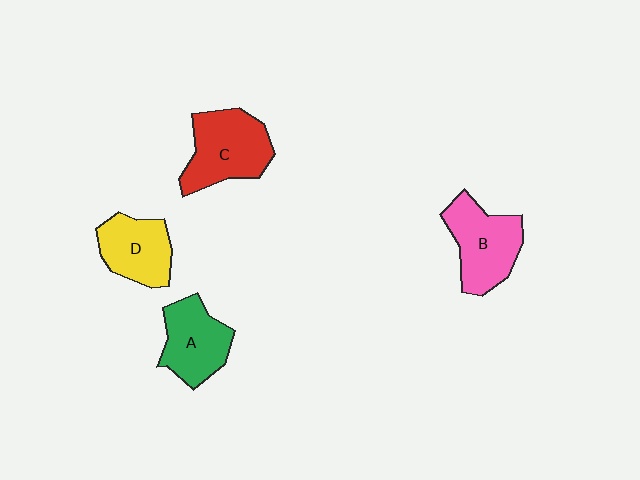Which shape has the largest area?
Shape C (red).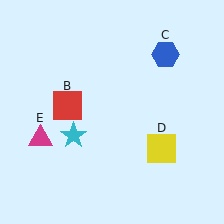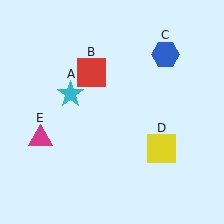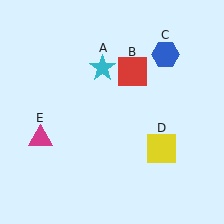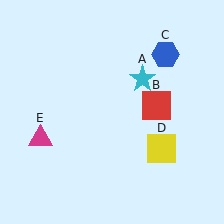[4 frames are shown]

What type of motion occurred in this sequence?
The cyan star (object A), red square (object B) rotated clockwise around the center of the scene.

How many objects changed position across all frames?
2 objects changed position: cyan star (object A), red square (object B).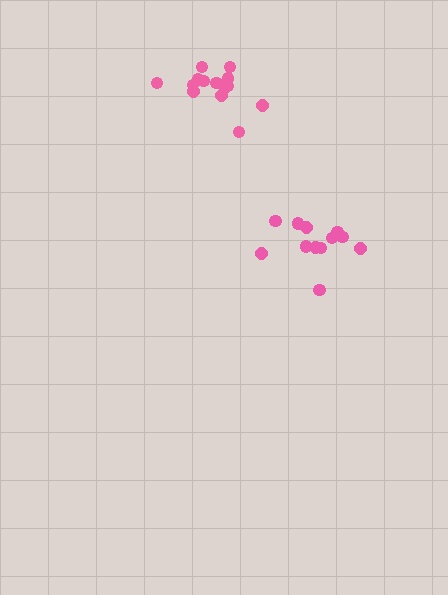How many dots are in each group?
Group 1: 12 dots, Group 2: 14 dots (26 total).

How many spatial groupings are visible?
There are 2 spatial groupings.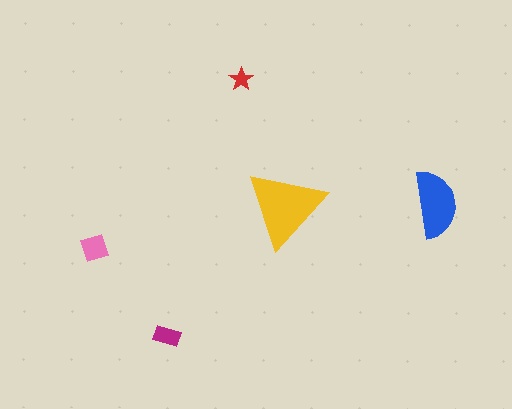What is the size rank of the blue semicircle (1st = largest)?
2nd.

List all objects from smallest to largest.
The red star, the magenta rectangle, the pink diamond, the blue semicircle, the yellow triangle.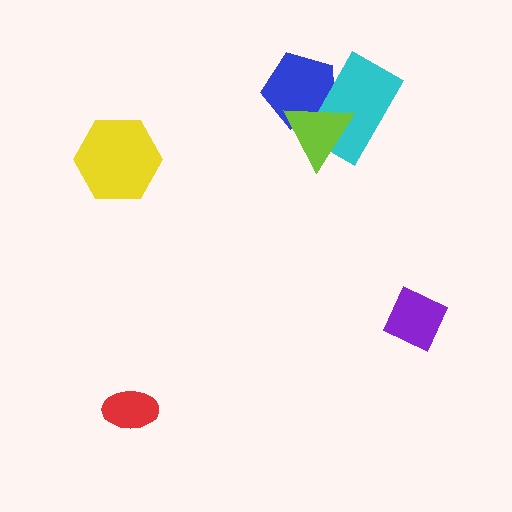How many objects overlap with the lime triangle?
2 objects overlap with the lime triangle.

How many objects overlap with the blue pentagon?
2 objects overlap with the blue pentagon.